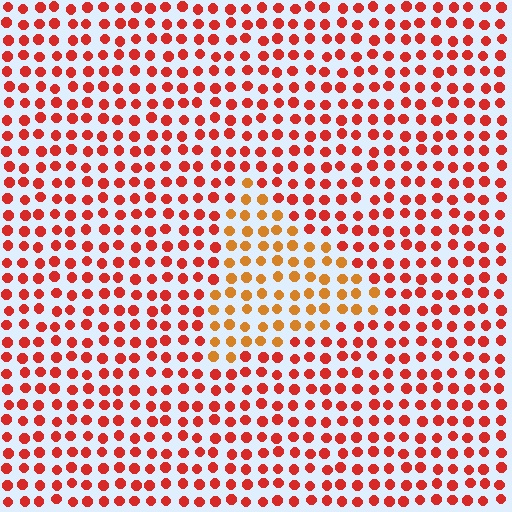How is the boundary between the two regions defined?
The boundary is defined purely by a slight shift in hue (about 31 degrees). Spacing, size, and orientation are identical on both sides.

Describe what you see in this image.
The image is filled with small red elements in a uniform arrangement. A triangle-shaped region is visible where the elements are tinted to a slightly different hue, forming a subtle color boundary.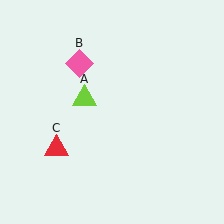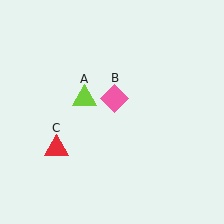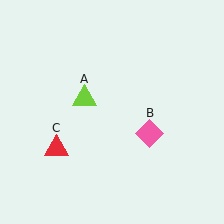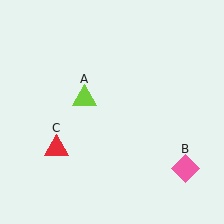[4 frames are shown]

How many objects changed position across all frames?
1 object changed position: pink diamond (object B).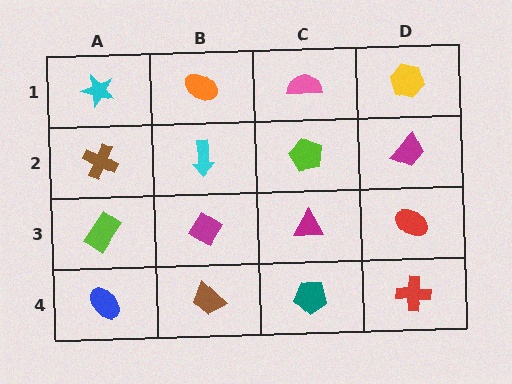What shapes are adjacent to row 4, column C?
A magenta triangle (row 3, column C), a brown trapezoid (row 4, column B), a red cross (row 4, column D).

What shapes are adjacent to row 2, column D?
A yellow hexagon (row 1, column D), a red ellipse (row 3, column D), a lime pentagon (row 2, column C).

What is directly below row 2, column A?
A lime rectangle.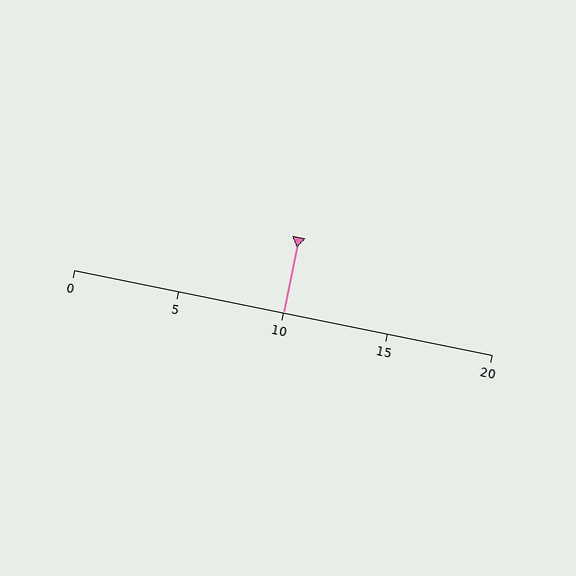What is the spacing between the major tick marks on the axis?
The major ticks are spaced 5 apart.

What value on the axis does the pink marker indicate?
The marker indicates approximately 10.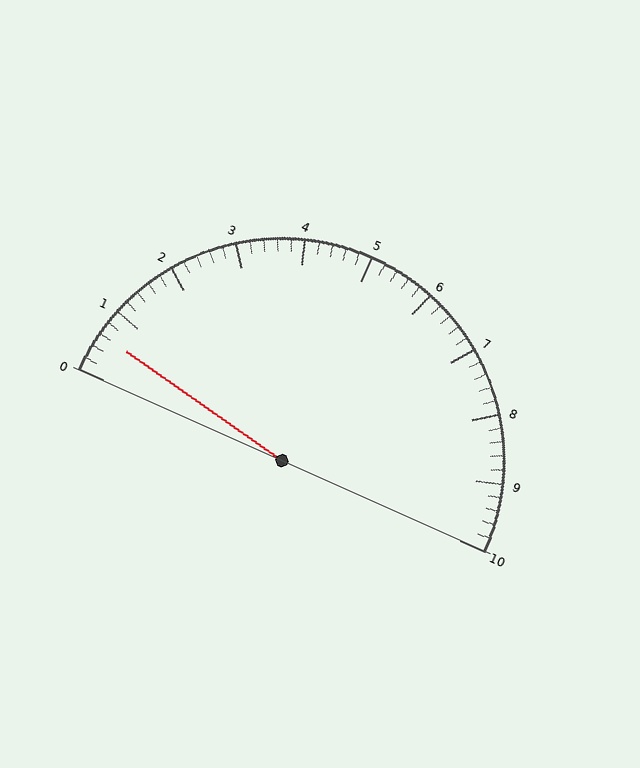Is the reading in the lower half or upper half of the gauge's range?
The reading is in the lower half of the range (0 to 10).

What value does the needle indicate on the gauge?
The needle indicates approximately 0.6.